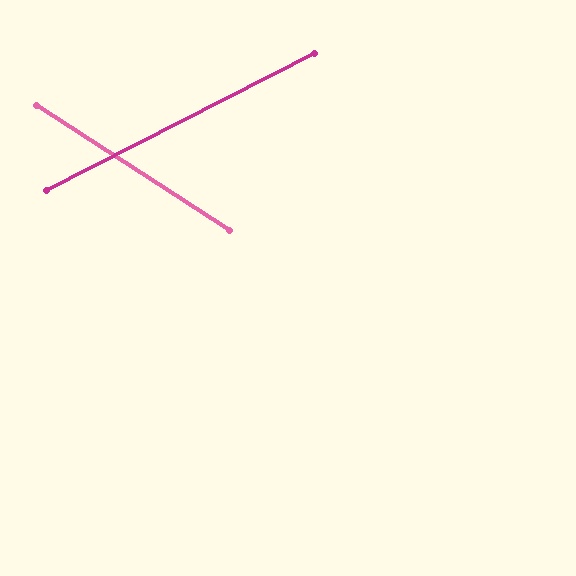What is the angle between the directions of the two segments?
Approximately 60 degrees.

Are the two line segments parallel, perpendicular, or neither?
Neither parallel nor perpendicular — they differ by about 60°.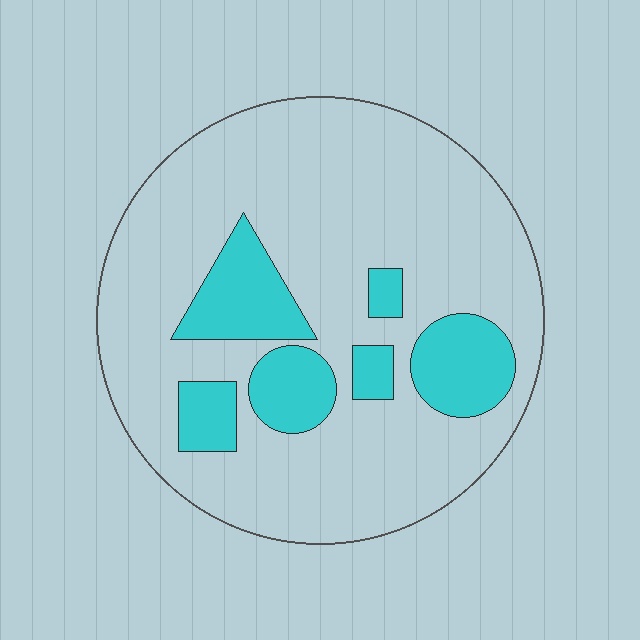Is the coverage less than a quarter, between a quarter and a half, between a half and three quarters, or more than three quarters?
Less than a quarter.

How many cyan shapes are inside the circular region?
6.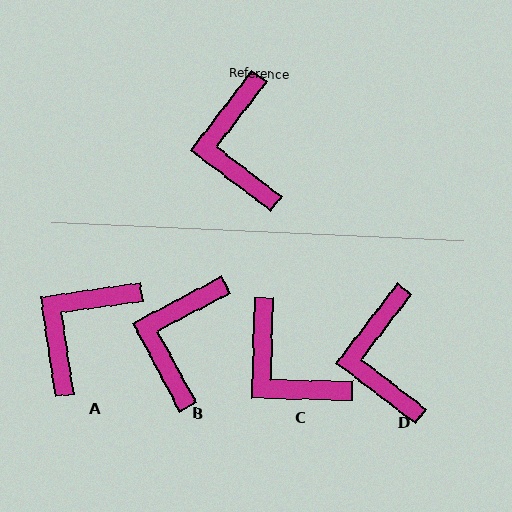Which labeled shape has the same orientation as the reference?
D.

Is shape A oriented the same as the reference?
No, it is off by about 44 degrees.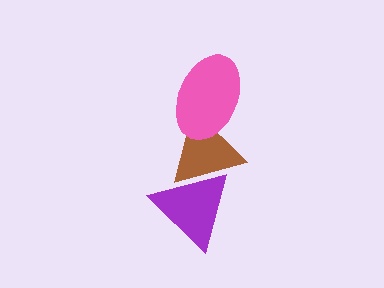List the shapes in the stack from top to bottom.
From top to bottom: the pink ellipse, the brown triangle, the purple triangle.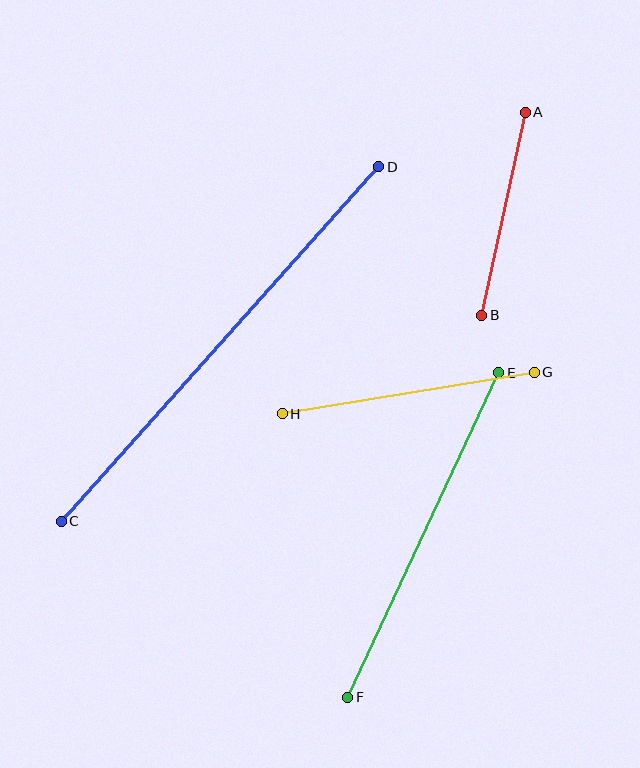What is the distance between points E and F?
The distance is approximately 358 pixels.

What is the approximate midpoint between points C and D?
The midpoint is at approximately (220, 344) pixels.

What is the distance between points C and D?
The distance is approximately 476 pixels.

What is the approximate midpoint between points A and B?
The midpoint is at approximately (503, 214) pixels.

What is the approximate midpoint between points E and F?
The midpoint is at approximately (423, 535) pixels.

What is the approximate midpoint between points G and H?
The midpoint is at approximately (408, 393) pixels.